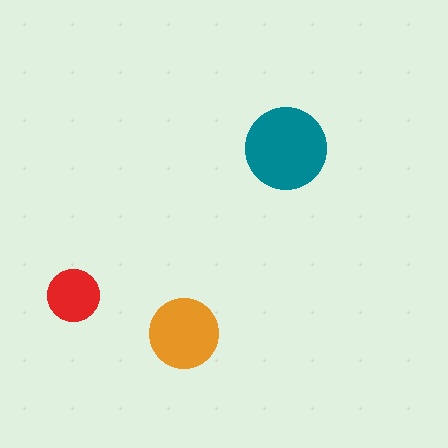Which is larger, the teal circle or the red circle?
The teal one.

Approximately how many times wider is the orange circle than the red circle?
About 1.5 times wider.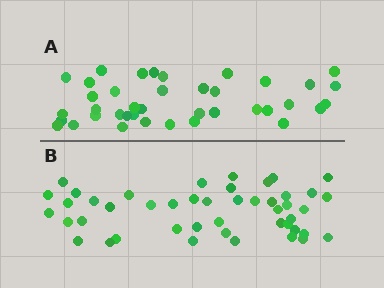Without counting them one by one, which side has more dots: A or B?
Region B (the bottom region) has more dots.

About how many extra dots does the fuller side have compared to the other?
Region B has roughly 8 or so more dots than region A.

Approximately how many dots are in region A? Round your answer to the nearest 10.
About 40 dots. (The exact count is 39, which rounds to 40.)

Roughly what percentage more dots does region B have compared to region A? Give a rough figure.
About 20% more.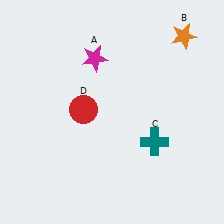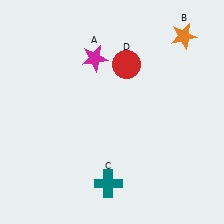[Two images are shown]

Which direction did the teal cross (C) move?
The teal cross (C) moved left.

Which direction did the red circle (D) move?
The red circle (D) moved up.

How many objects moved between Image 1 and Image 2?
2 objects moved between the two images.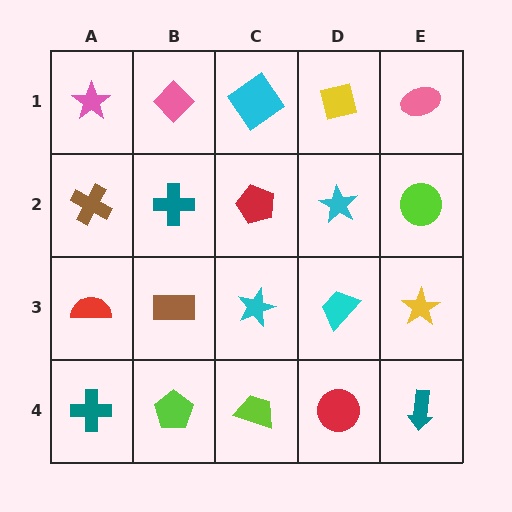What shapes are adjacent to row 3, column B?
A teal cross (row 2, column B), a lime pentagon (row 4, column B), a red semicircle (row 3, column A), a cyan star (row 3, column C).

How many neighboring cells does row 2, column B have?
4.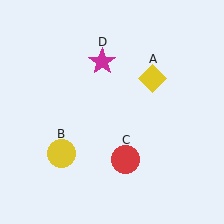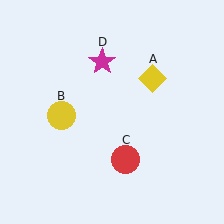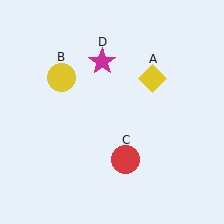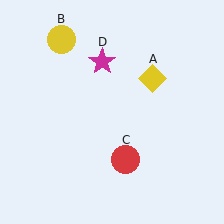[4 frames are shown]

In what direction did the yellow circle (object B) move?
The yellow circle (object B) moved up.